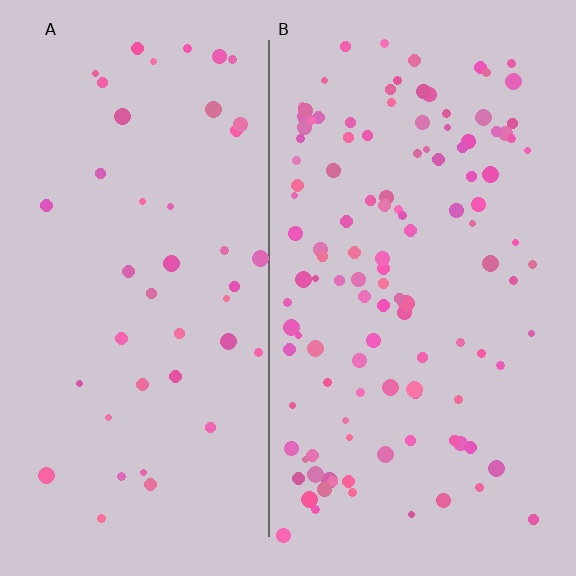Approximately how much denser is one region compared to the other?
Approximately 2.8× — region B over region A.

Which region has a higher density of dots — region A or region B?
B (the right).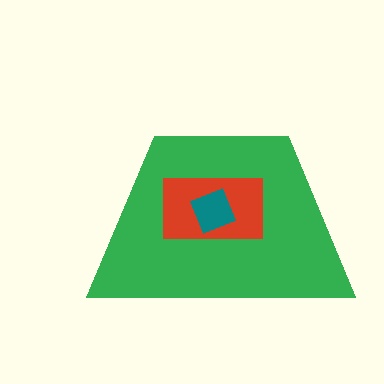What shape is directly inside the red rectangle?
The teal square.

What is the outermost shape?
The green trapezoid.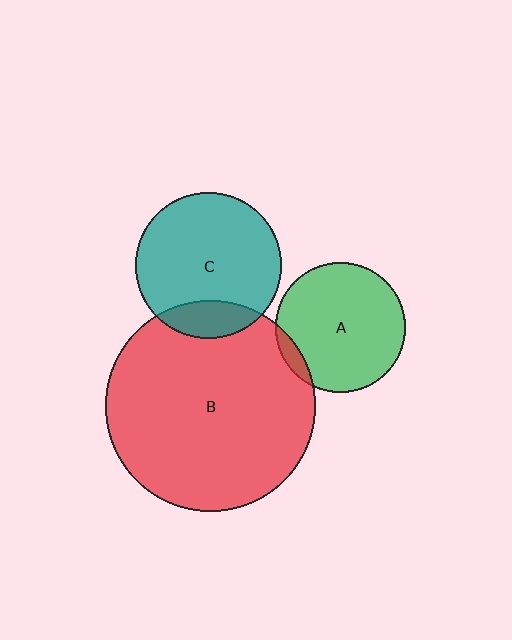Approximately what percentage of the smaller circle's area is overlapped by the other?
Approximately 5%.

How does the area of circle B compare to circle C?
Approximately 2.1 times.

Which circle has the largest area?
Circle B (red).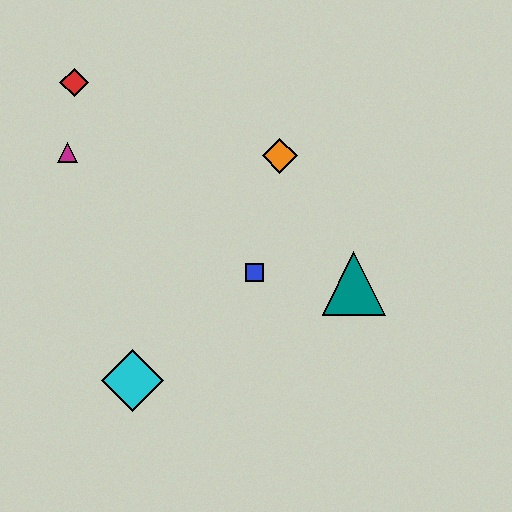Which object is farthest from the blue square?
The red diamond is farthest from the blue square.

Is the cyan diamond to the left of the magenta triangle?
No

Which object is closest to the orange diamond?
The blue square is closest to the orange diamond.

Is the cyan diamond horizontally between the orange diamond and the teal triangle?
No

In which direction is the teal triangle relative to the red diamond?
The teal triangle is to the right of the red diamond.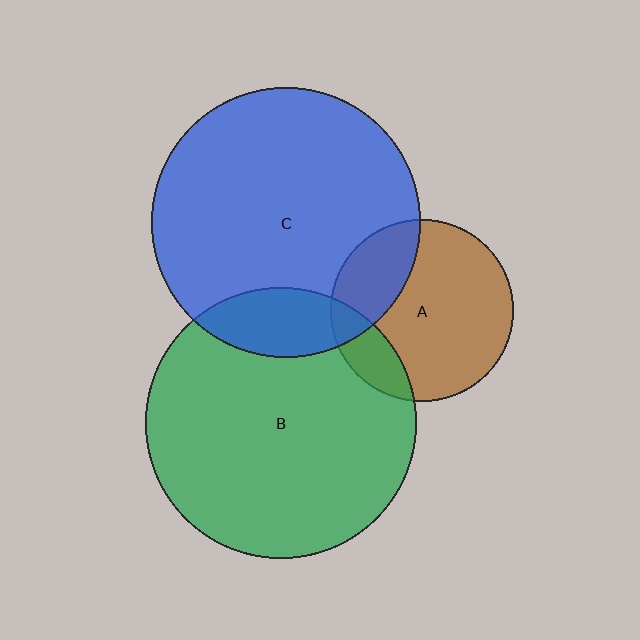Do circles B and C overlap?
Yes.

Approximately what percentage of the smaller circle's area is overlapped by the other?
Approximately 15%.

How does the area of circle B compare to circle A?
Approximately 2.2 times.